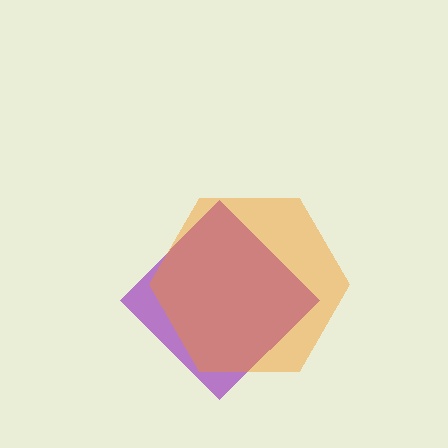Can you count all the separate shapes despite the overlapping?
Yes, there are 2 separate shapes.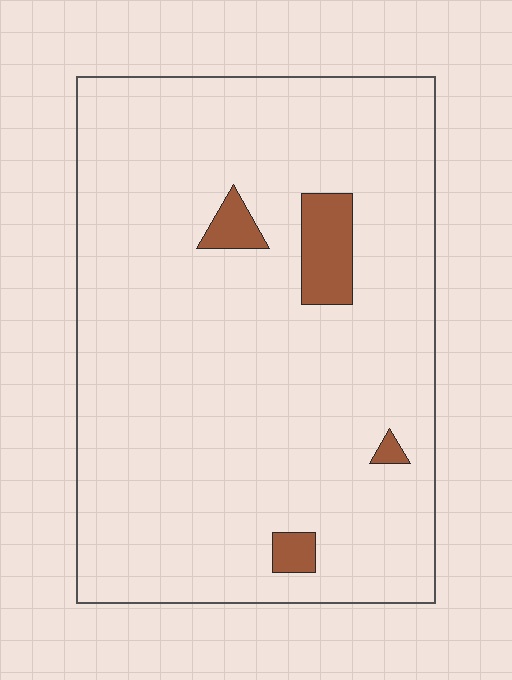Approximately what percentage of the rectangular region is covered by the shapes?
Approximately 5%.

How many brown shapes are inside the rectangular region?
4.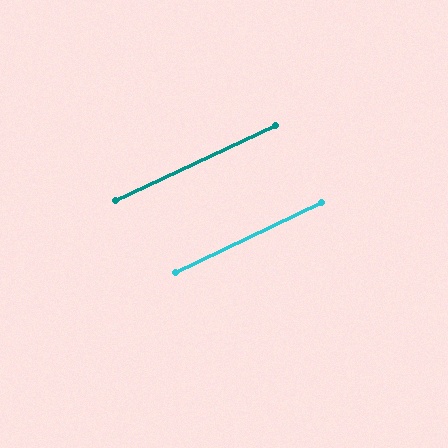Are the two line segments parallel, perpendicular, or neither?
Parallel — their directions differ by only 0.3°.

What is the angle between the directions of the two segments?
Approximately 0 degrees.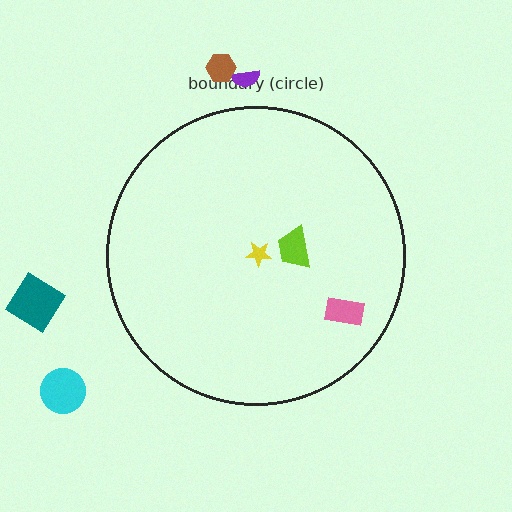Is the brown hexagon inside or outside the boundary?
Outside.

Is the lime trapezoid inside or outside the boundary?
Inside.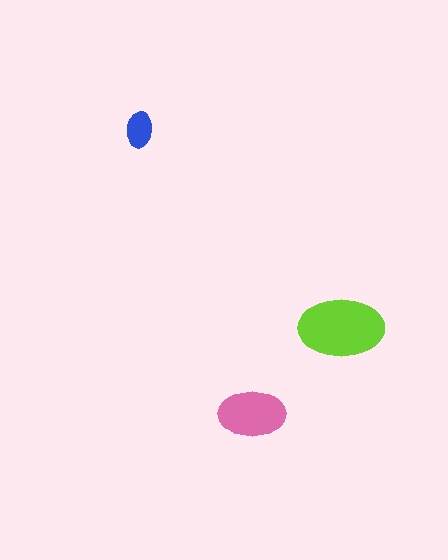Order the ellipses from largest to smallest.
the lime one, the pink one, the blue one.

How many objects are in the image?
There are 3 objects in the image.